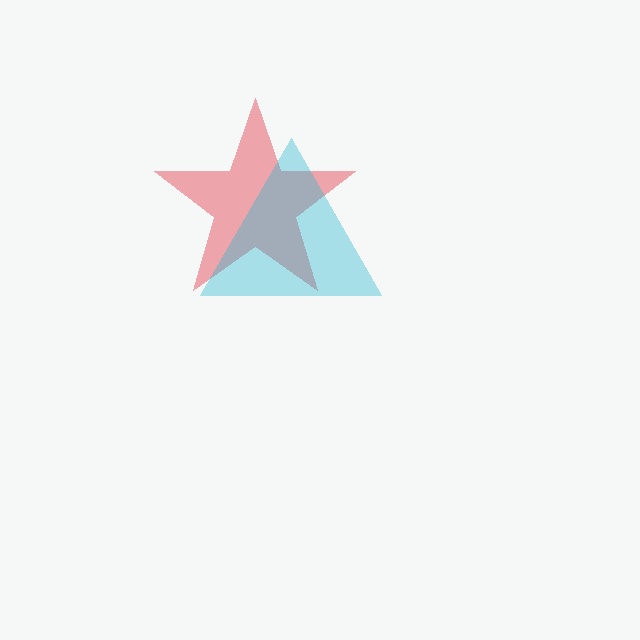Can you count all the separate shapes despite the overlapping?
Yes, there are 2 separate shapes.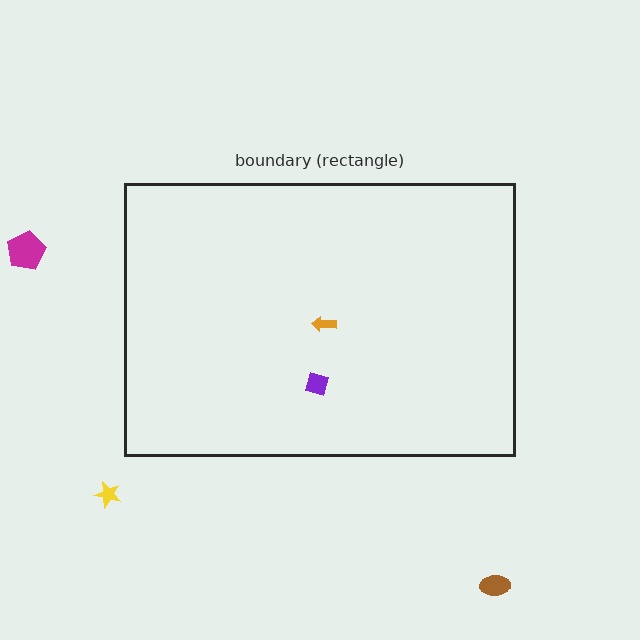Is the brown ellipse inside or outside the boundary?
Outside.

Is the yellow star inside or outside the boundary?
Outside.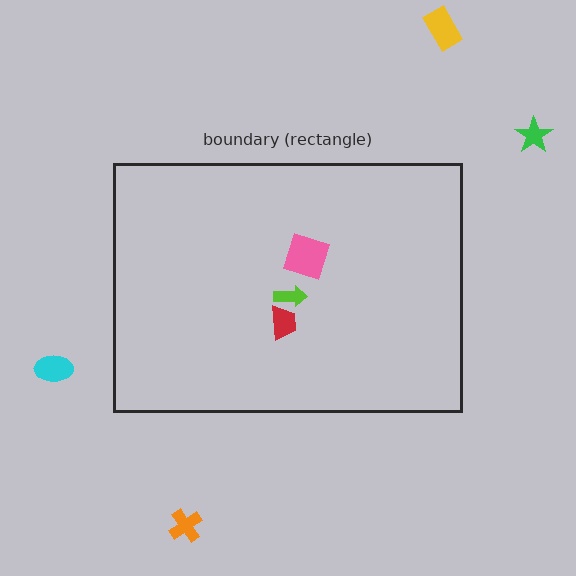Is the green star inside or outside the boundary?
Outside.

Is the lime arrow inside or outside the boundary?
Inside.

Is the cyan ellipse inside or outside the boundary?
Outside.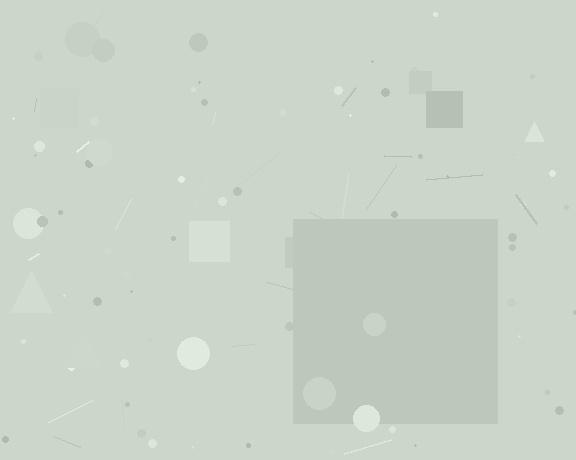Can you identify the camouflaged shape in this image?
The camouflaged shape is a square.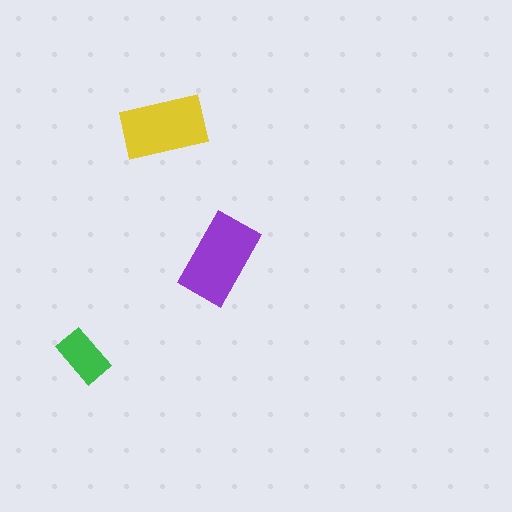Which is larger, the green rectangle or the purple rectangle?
The purple one.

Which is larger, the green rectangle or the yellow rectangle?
The yellow one.